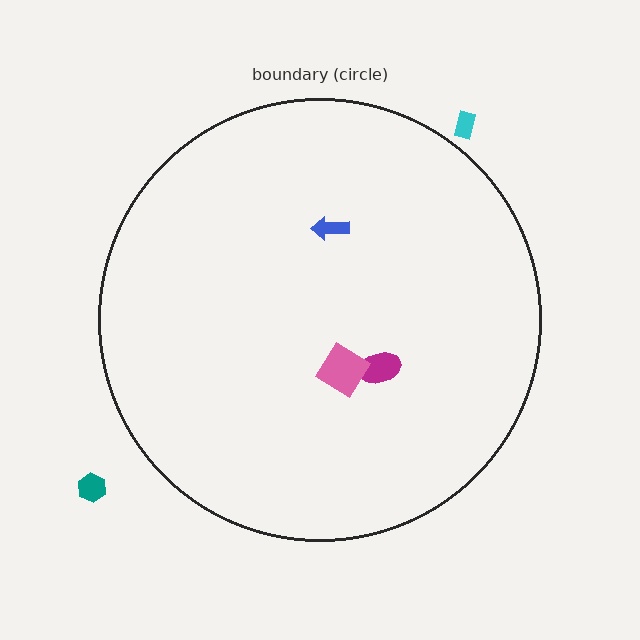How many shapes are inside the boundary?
3 inside, 2 outside.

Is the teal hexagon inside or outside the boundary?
Outside.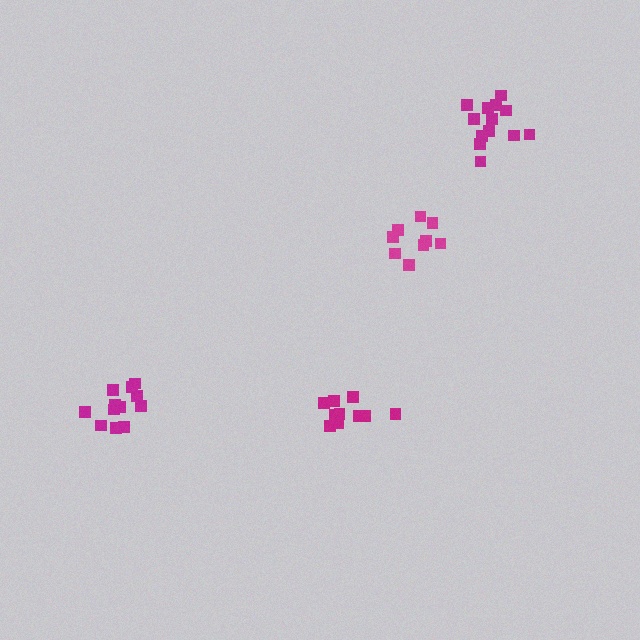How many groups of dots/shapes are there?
There are 4 groups.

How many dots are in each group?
Group 1: 13 dots, Group 2: 9 dots, Group 3: 10 dots, Group 4: 12 dots (44 total).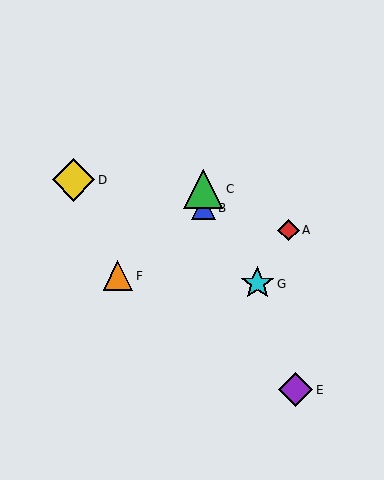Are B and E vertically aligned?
No, B is at x≈203 and E is at x≈295.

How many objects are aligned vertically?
2 objects (B, C) are aligned vertically.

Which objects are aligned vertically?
Objects B, C are aligned vertically.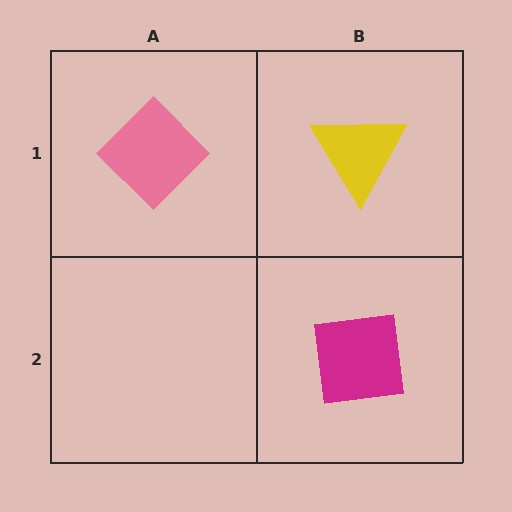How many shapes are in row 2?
1 shape.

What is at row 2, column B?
A magenta square.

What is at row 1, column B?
A yellow triangle.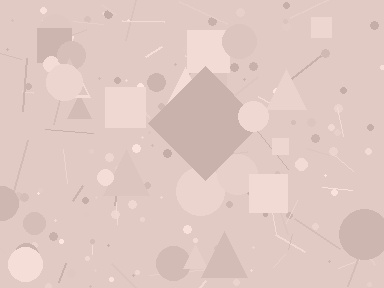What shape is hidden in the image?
A diamond is hidden in the image.